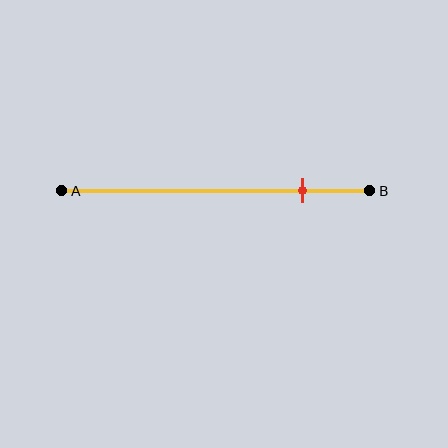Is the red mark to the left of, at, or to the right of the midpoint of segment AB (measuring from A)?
The red mark is to the right of the midpoint of segment AB.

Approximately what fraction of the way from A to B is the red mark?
The red mark is approximately 80% of the way from A to B.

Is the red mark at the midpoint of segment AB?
No, the mark is at about 80% from A, not at the 50% midpoint.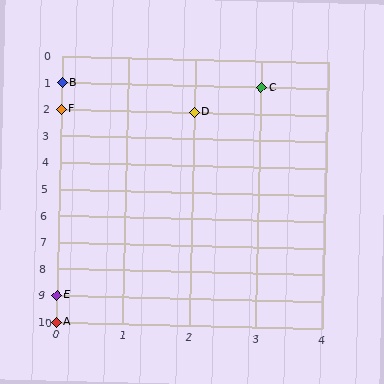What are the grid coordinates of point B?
Point B is at grid coordinates (0, 1).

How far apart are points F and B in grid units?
Points F and B are 1 row apart.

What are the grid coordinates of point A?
Point A is at grid coordinates (0, 10).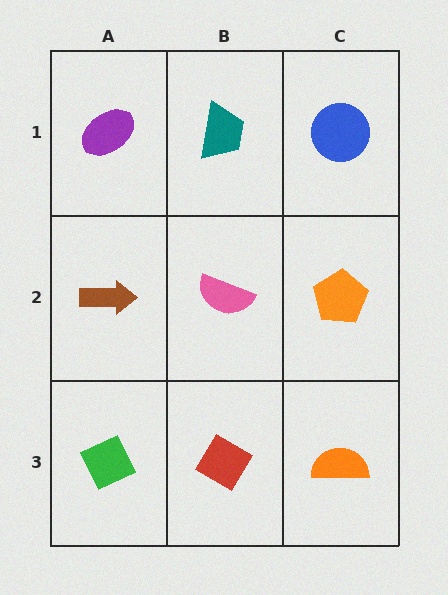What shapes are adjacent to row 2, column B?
A teal trapezoid (row 1, column B), a red diamond (row 3, column B), a brown arrow (row 2, column A), an orange pentagon (row 2, column C).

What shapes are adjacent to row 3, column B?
A pink semicircle (row 2, column B), a green diamond (row 3, column A), an orange semicircle (row 3, column C).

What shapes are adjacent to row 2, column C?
A blue circle (row 1, column C), an orange semicircle (row 3, column C), a pink semicircle (row 2, column B).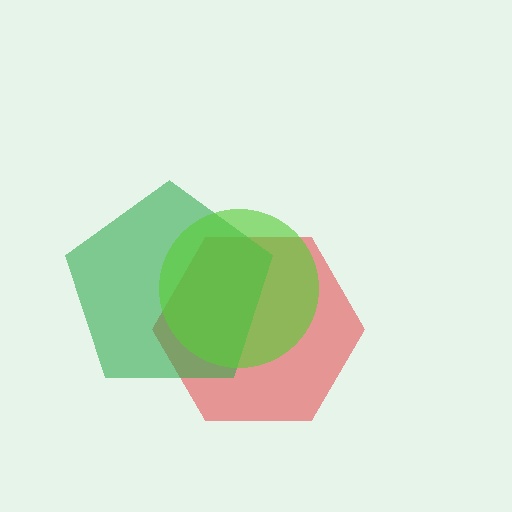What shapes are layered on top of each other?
The layered shapes are: a red hexagon, a green pentagon, a lime circle.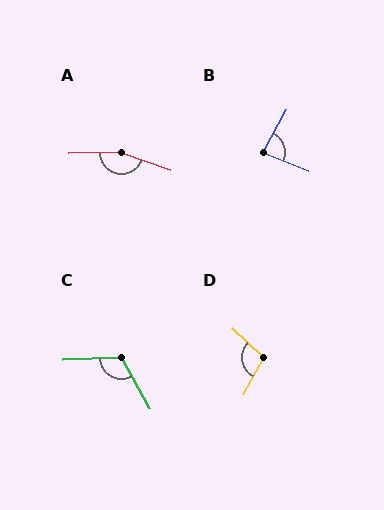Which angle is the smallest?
B, at approximately 84 degrees.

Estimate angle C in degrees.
Approximately 118 degrees.